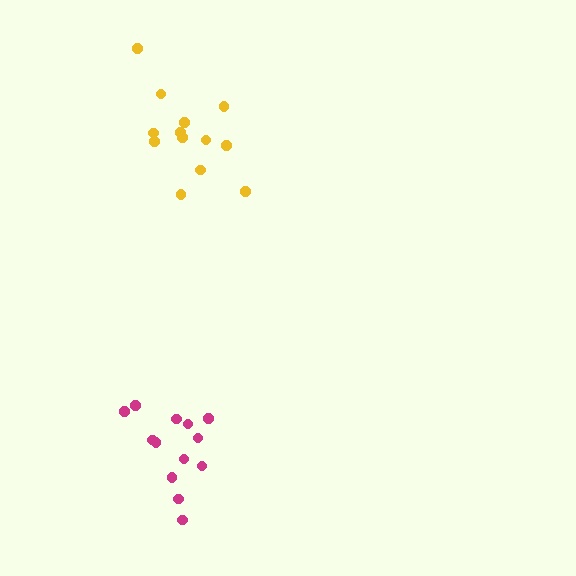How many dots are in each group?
Group 1: 13 dots, Group 2: 13 dots (26 total).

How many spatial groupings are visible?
There are 2 spatial groupings.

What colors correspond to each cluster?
The clusters are colored: magenta, yellow.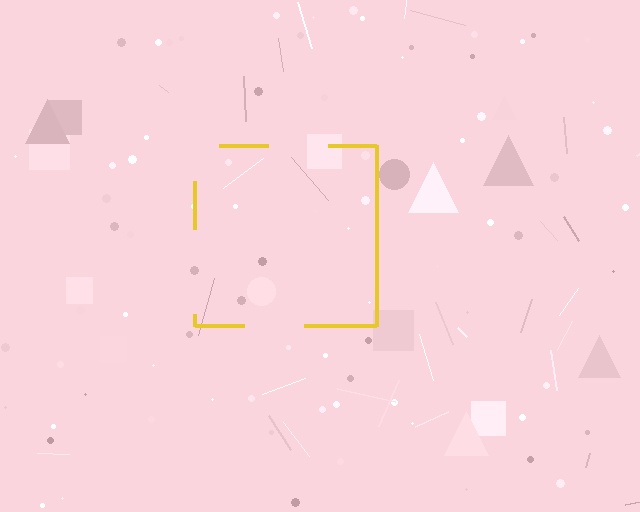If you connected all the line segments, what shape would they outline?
They would outline a square.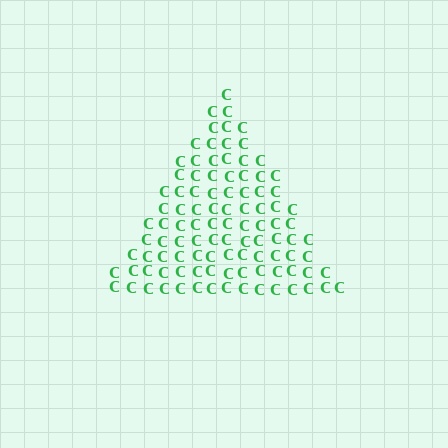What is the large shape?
The large shape is a triangle.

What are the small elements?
The small elements are letter C's.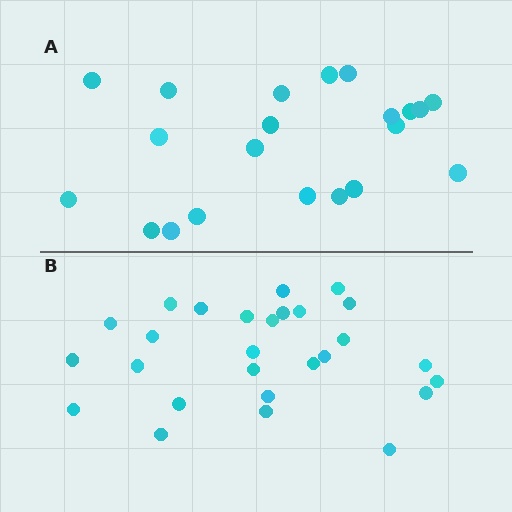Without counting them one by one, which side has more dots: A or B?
Region B (the bottom region) has more dots.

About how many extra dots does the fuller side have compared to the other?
Region B has about 6 more dots than region A.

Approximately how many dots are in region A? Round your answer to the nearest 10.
About 20 dots. (The exact count is 21, which rounds to 20.)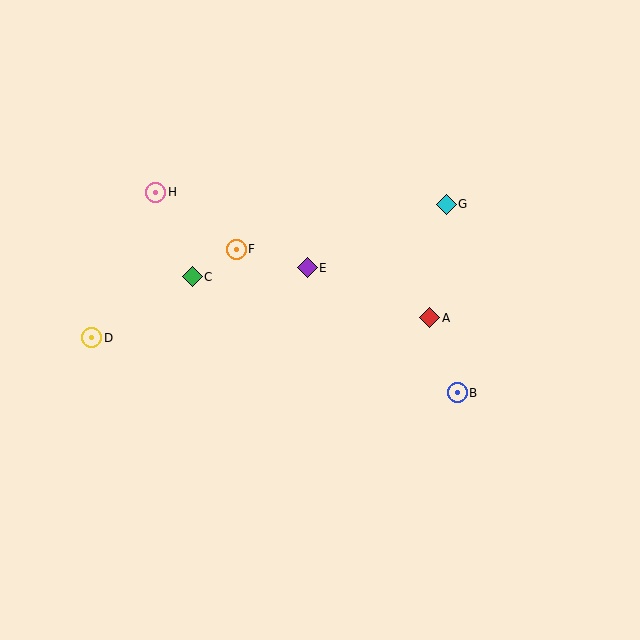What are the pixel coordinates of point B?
Point B is at (457, 393).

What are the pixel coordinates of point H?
Point H is at (156, 192).